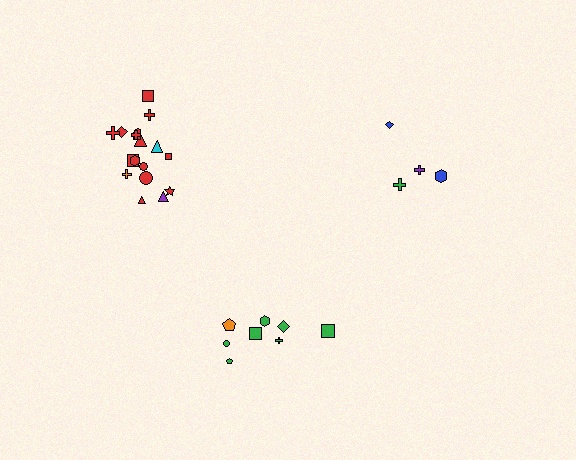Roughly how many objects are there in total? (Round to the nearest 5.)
Roughly 30 objects in total.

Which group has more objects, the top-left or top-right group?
The top-left group.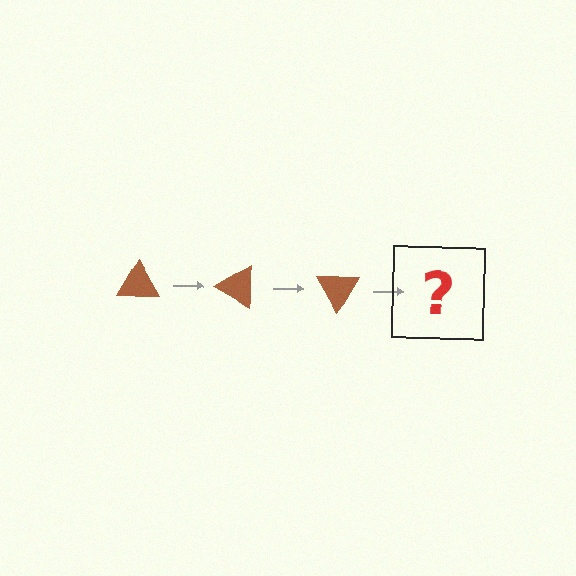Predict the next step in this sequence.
The next step is a brown triangle rotated 90 degrees.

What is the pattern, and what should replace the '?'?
The pattern is that the triangle rotates 30 degrees each step. The '?' should be a brown triangle rotated 90 degrees.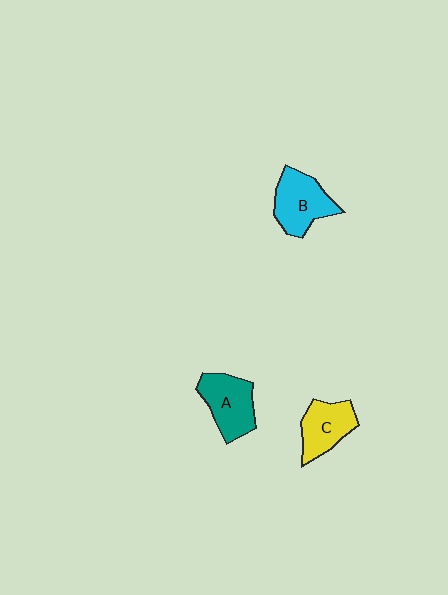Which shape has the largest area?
Shape B (cyan).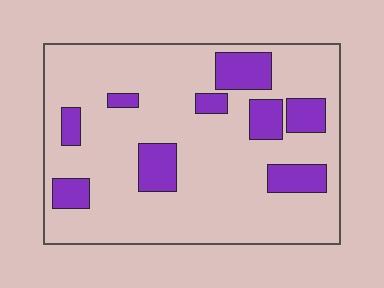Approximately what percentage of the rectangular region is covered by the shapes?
Approximately 20%.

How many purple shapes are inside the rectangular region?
9.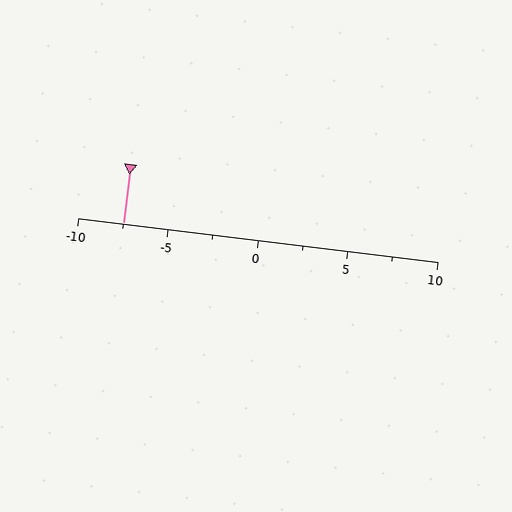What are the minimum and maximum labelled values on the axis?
The axis runs from -10 to 10.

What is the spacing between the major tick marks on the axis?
The major ticks are spaced 5 apart.